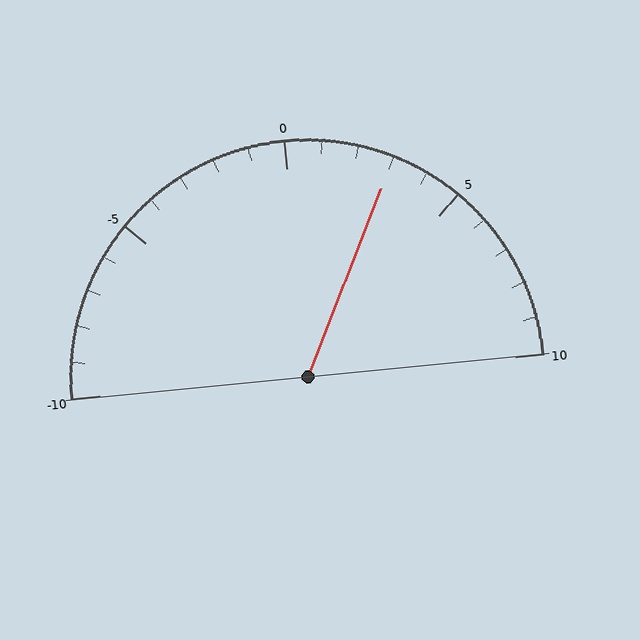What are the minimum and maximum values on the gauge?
The gauge ranges from -10 to 10.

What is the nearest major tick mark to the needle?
The nearest major tick mark is 5.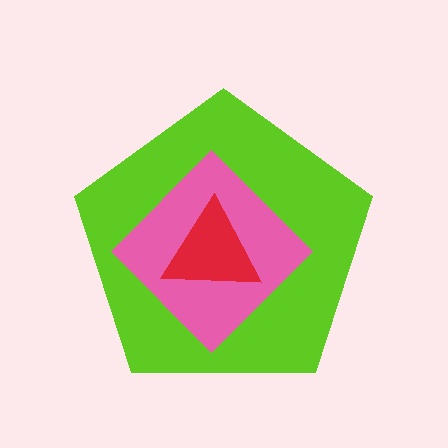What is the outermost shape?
The lime pentagon.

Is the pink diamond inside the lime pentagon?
Yes.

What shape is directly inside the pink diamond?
The red triangle.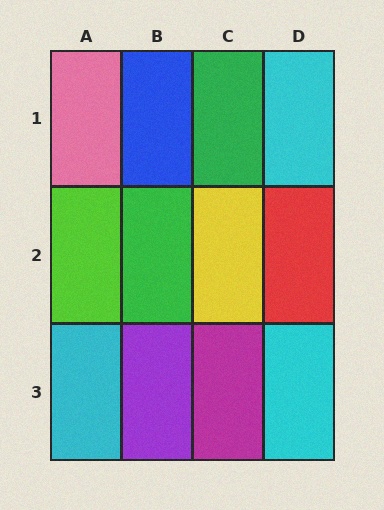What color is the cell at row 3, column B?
Purple.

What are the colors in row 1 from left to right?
Pink, blue, green, cyan.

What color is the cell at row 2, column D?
Red.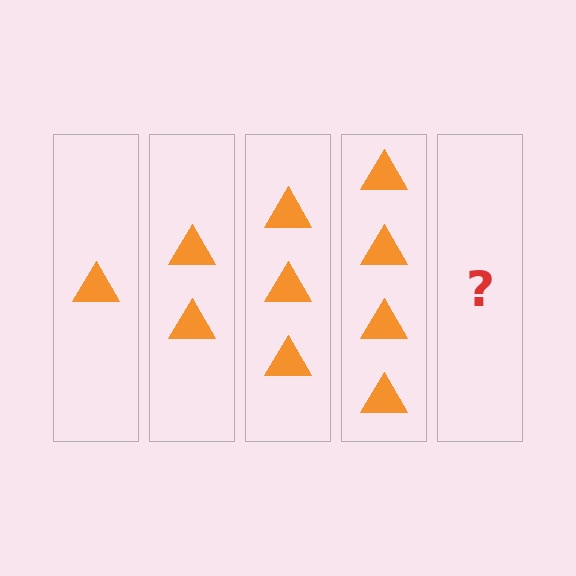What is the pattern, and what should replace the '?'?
The pattern is that each step adds one more triangle. The '?' should be 5 triangles.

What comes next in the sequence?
The next element should be 5 triangles.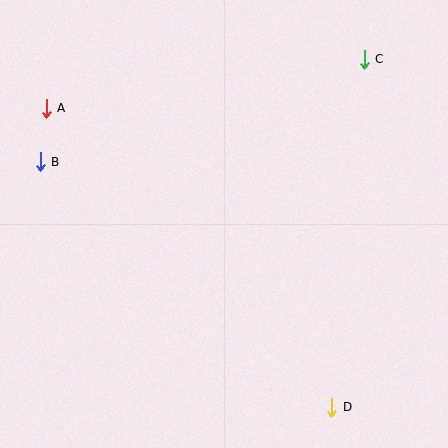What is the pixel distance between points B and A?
The distance between B and A is 54 pixels.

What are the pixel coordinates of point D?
Point D is at (332, 407).